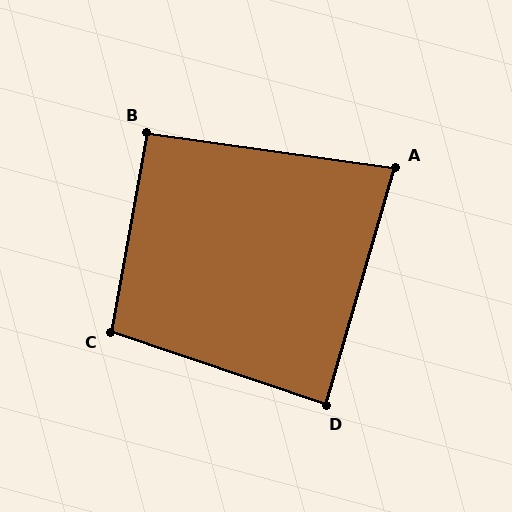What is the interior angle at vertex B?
Approximately 92 degrees (approximately right).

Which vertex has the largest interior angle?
C, at approximately 98 degrees.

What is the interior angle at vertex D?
Approximately 88 degrees (approximately right).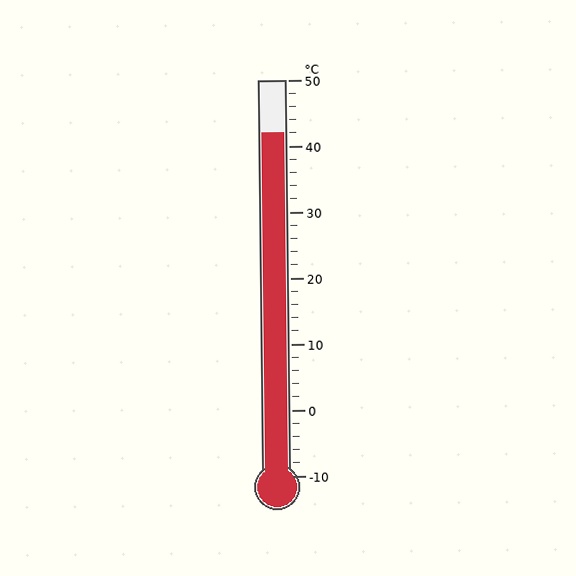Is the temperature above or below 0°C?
The temperature is above 0°C.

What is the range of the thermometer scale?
The thermometer scale ranges from -10°C to 50°C.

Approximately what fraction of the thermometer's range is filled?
The thermometer is filled to approximately 85% of its range.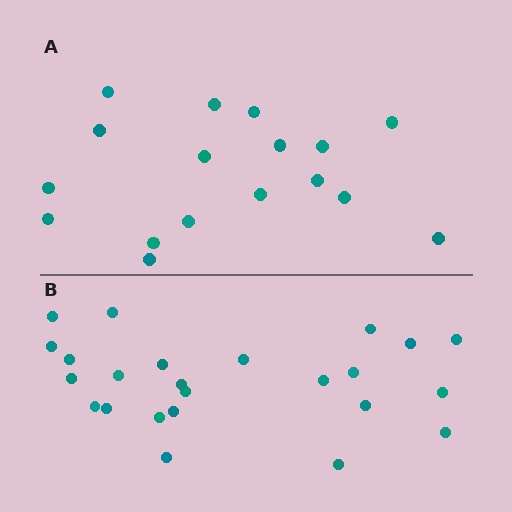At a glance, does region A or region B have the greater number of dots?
Region B (the bottom region) has more dots.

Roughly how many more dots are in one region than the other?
Region B has roughly 8 or so more dots than region A.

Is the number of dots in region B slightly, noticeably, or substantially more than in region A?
Region B has noticeably more, but not dramatically so. The ratio is roughly 1.4 to 1.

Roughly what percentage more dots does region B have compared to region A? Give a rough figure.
About 40% more.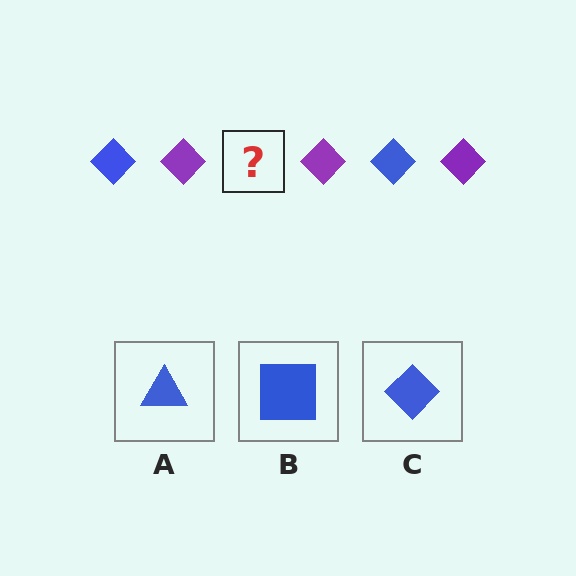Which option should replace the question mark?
Option C.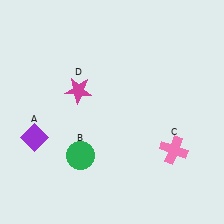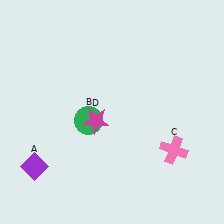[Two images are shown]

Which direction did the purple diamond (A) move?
The purple diamond (A) moved down.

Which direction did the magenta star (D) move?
The magenta star (D) moved down.